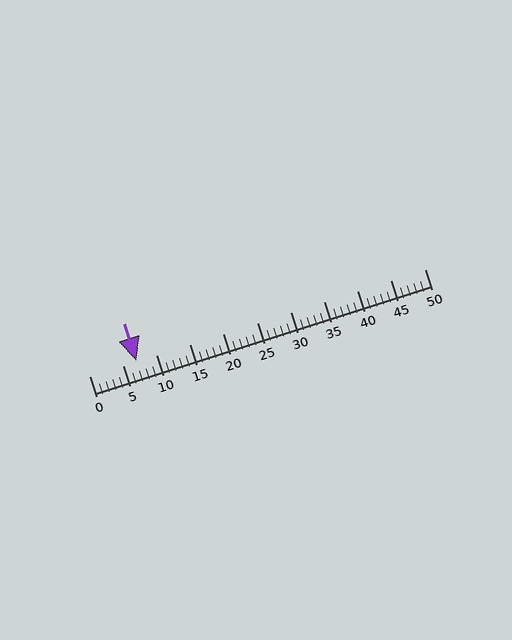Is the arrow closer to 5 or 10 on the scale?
The arrow is closer to 5.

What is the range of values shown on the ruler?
The ruler shows values from 0 to 50.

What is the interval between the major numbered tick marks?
The major tick marks are spaced 5 units apart.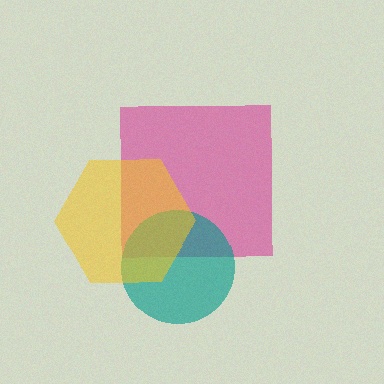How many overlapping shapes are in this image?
There are 3 overlapping shapes in the image.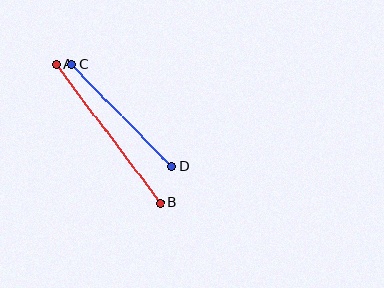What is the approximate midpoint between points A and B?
The midpoint is at approximately (108, 134) pixels.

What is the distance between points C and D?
The distance is approximately 143 pixels.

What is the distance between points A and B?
The distance is approximately 174 pixels.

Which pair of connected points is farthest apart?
Points A and B are farthest apart.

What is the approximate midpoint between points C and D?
The midpoint is at approximately (122, 115) pixels.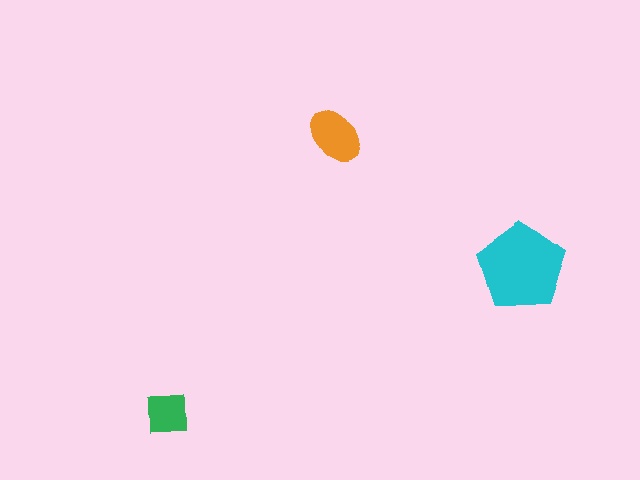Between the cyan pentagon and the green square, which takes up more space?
The cyan pentagon.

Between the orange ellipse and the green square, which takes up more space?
The orange ellipse.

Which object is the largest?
The cyan pentagon.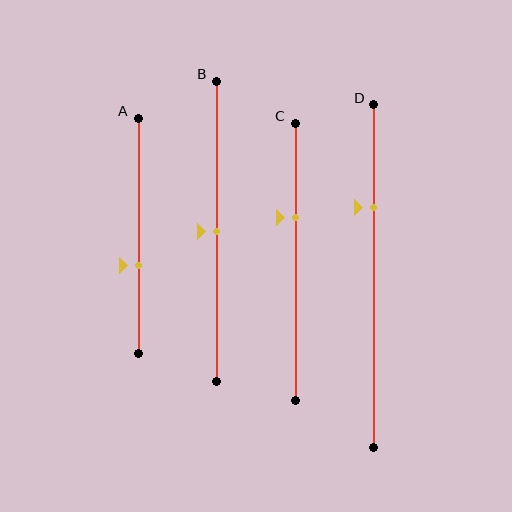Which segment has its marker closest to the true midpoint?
Segment B has its marker closest to the true midpoint.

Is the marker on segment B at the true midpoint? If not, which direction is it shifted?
Yes, the marker on segment B is at the true midpoint.